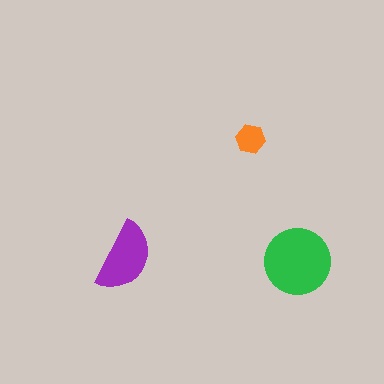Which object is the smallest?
The orange hexagon.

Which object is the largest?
The green circle.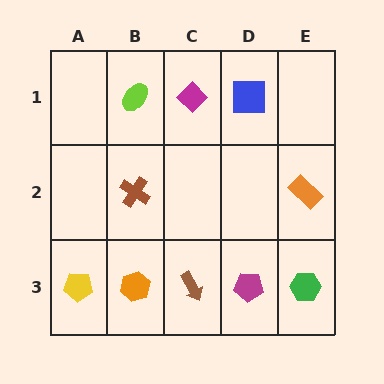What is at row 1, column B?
A lime ellipse.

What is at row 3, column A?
A yellow pentagon.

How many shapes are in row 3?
5 shapes.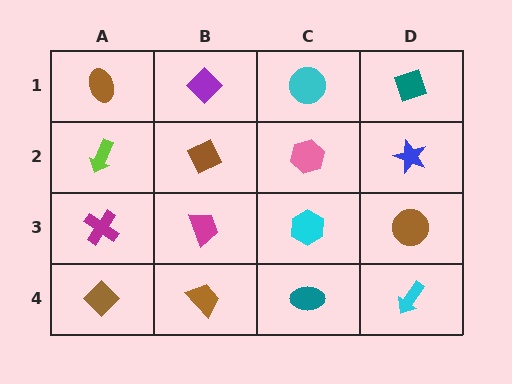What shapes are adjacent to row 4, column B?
A magenta trapezoid (row 3, column B), a brown diamond (row 4, column A), a teal ellipse (row 4, column C).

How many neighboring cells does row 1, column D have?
2.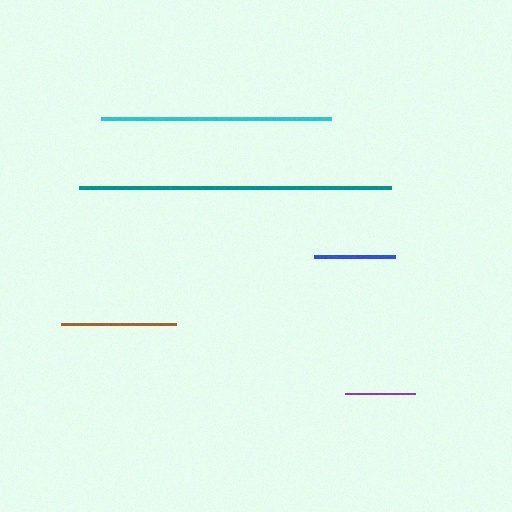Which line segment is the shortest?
The purple line is the shortest at approximately 70 pixels.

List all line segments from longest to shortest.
From longest to shortest: teal, cyan, brown, blue, purple.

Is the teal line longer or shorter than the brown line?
The teal line is longer than the brown line.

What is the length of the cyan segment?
The cyan segment is approximately 229 pixels long.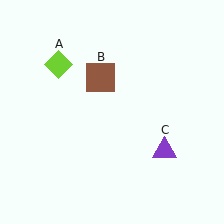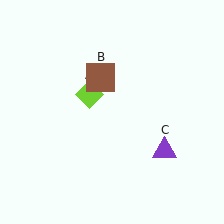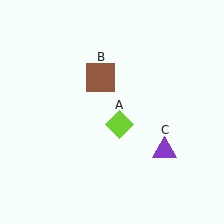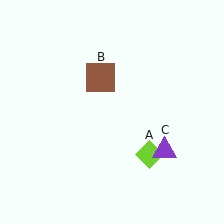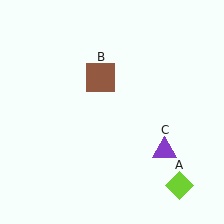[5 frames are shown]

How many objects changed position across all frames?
1 object changed position: lime diamond (object A).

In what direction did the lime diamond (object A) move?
The lime diamond (object A) moved down and to the right.